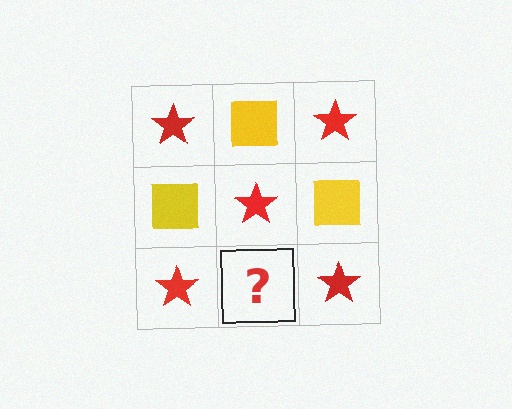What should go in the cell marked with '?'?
The missing cell should contain a yellow square.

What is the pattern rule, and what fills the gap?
The rule is that it alternates red star and yellow square in a checkerboard pattern. The gap should be filled with a yellow square.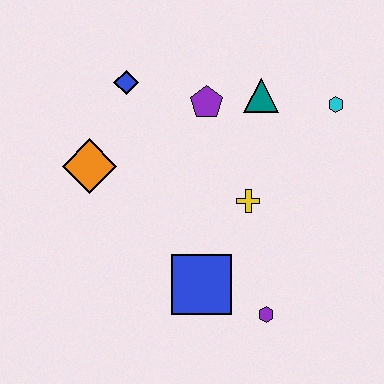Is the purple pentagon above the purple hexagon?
Yes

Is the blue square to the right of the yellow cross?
No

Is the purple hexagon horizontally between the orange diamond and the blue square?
No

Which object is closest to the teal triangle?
The purple pentagon is closest to the teal triangle.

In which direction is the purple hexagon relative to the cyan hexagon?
The purple hexagon is below the cyan hexagon.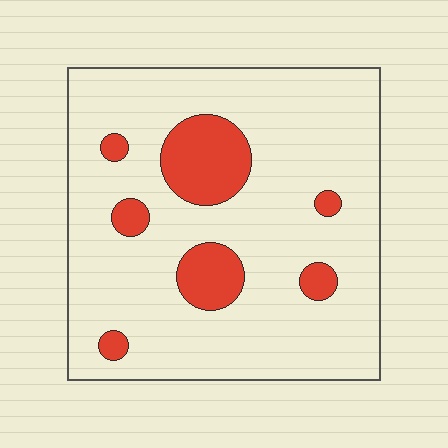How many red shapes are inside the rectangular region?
7.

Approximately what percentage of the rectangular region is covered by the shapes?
Approximately 15%.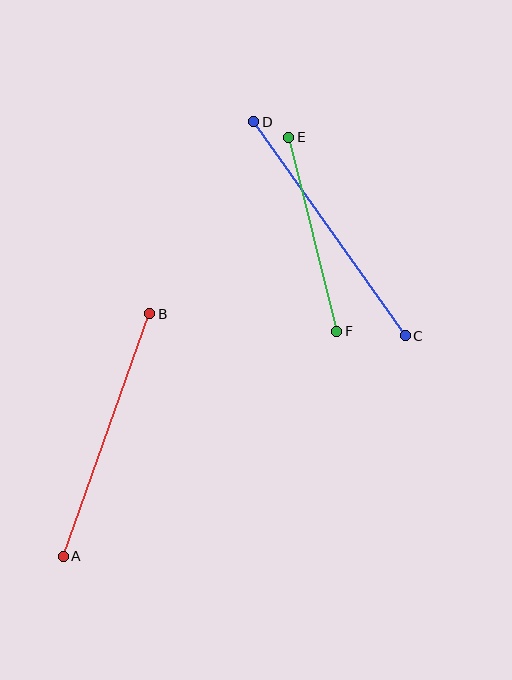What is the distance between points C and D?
The distance is approximately 262 pixels.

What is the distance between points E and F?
The distance is approximately 200 pixels.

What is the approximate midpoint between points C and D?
The midpoint is at approximately (329, 229) pixels.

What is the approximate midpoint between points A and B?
The midpoint is at approximately (106, 435) pixels.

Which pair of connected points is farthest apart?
Points C and D are farthest apart.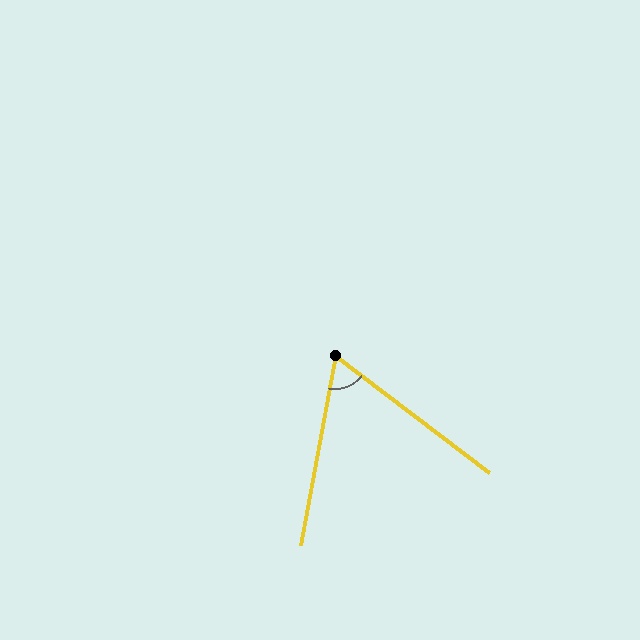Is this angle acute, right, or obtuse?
It is acute.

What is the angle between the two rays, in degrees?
Approximately 63 degrees.